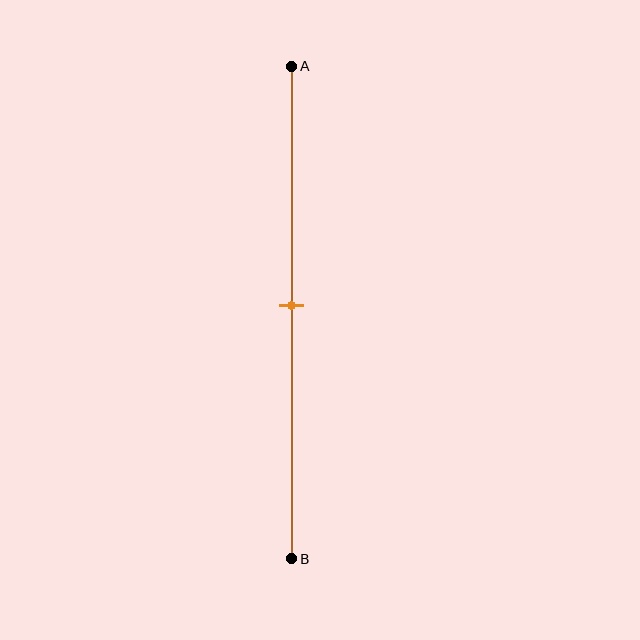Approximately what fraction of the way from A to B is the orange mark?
The orange mark is approximately 50% of the way from A to B.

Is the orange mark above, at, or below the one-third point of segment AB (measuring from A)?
The orange mark is below the one-third point of segment AB.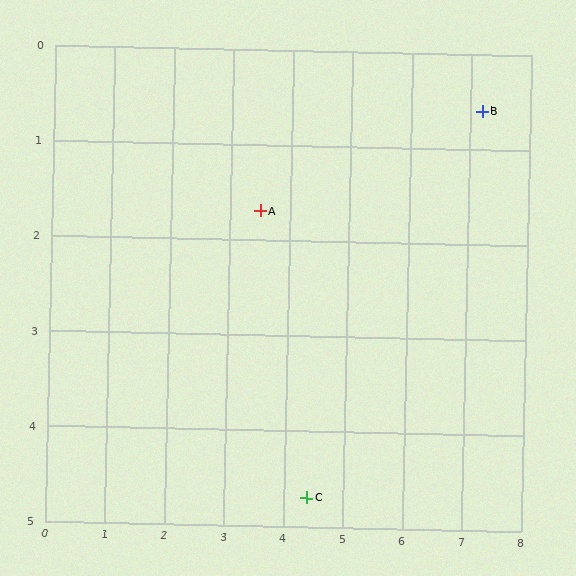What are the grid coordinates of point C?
Point C is at approximately (4.4, 4.7).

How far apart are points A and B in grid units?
Points A and B are about 3.9 grid units apart.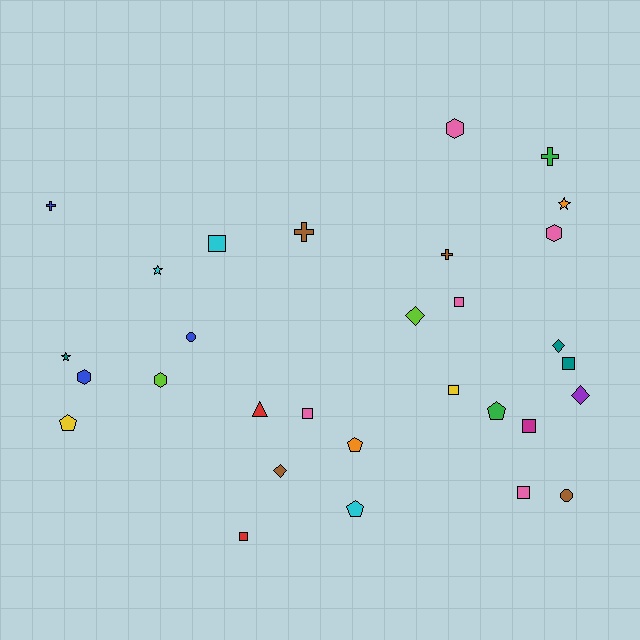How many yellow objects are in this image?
There are 2 yellow objects.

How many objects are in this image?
There are 30 objects.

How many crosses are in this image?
There are 4 crosses.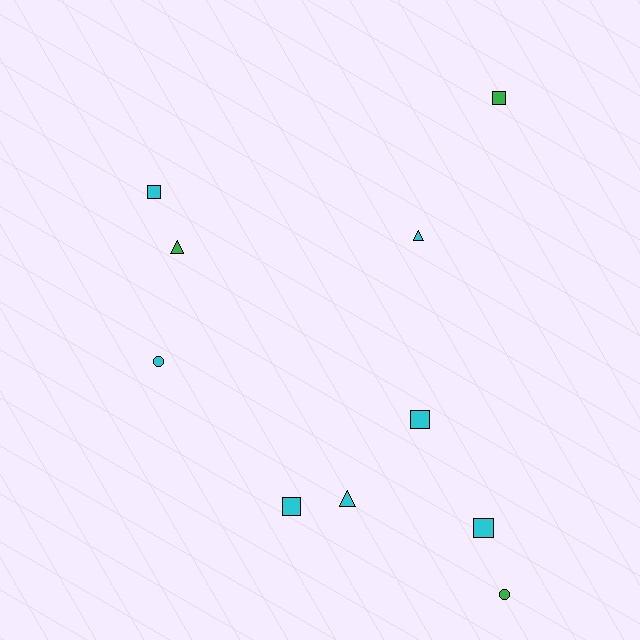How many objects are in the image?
There are 10 objects.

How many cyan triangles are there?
There are 2 cyan triangles.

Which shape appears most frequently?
Square, with 5 objects.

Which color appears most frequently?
Cyan, with 7 objects.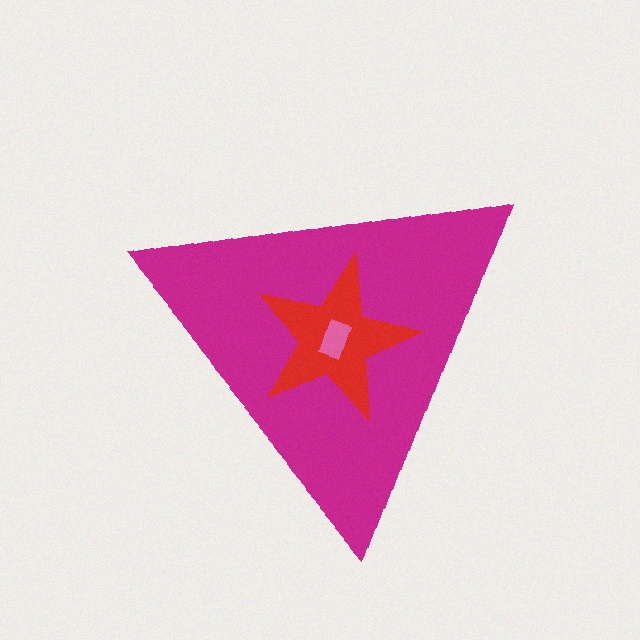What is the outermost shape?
The magenta triangle.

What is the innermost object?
The pink rectangle.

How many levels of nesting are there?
3.